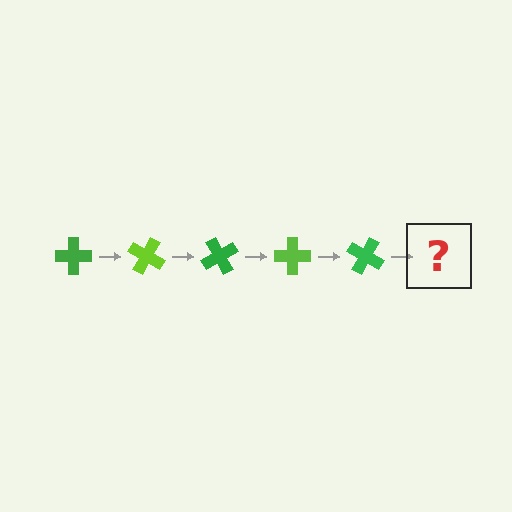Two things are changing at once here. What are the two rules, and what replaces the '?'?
The two rules are that it rotates 30 degrees each step and the color cycles through green and lime. The '?' should be a lime cross, rotated 150 degrees from the start.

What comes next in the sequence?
The next element should be a lime cross, rotated 150 degrees from the start.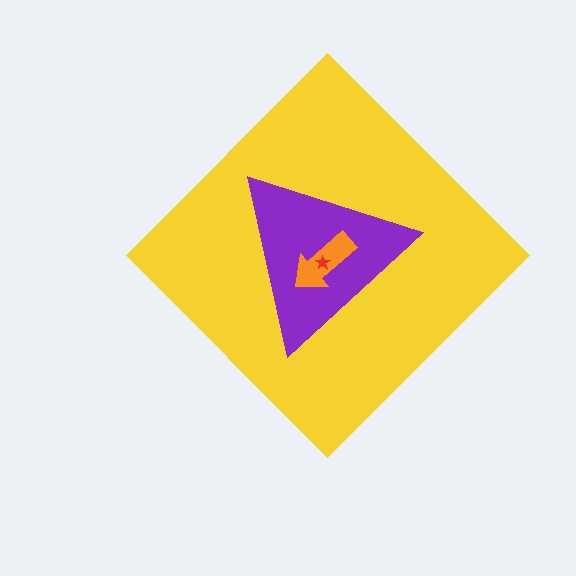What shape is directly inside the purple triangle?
The orange arrow.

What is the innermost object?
The red star.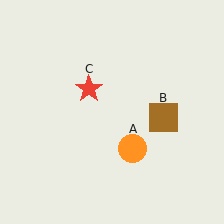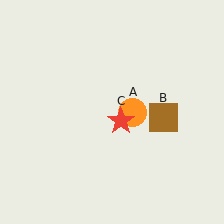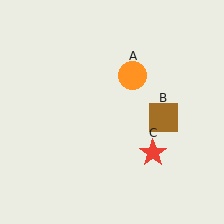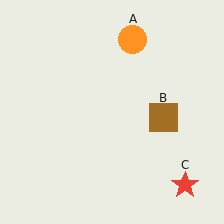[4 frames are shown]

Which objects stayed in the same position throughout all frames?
Brown square (object B) remained stationary.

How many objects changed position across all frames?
2 objects changed position: orange circle (object A), red star (object C).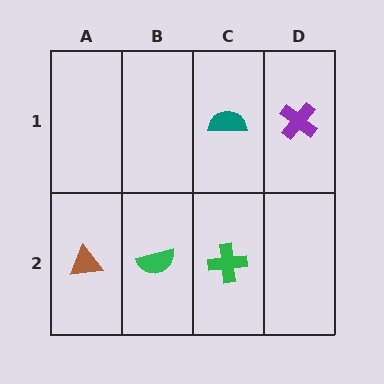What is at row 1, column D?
A purple cross.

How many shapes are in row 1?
2 shapes.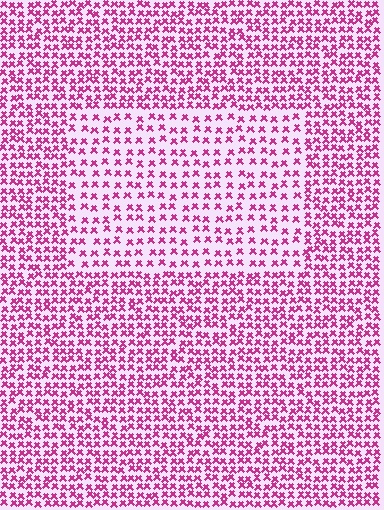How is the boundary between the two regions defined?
The boundary is defined by a change in element density (approximately 1.8x ratio). All elements are the same color, size, and shape.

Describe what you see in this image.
The image contains small magenta elements arranged at two different densities. A rectangle-shaped region is visible where the elements are less densely packed than the surrounding area.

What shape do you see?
I see a rectangle.